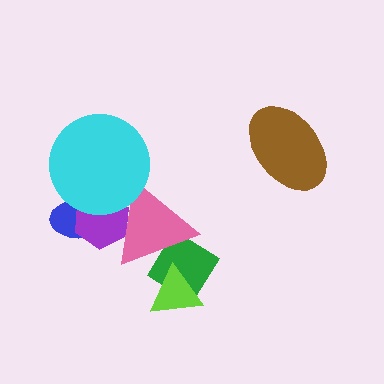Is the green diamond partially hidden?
Yes, it is partially covered by another shape.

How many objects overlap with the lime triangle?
2 objects overlap with the lime triangle.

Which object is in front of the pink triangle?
The cyan circle is in front of the pink triangle.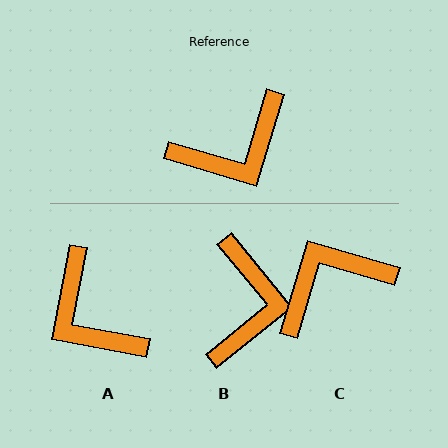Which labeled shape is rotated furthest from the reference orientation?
C, about 179 degrees away.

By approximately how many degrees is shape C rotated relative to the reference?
Approximately 179 degrees clockwise.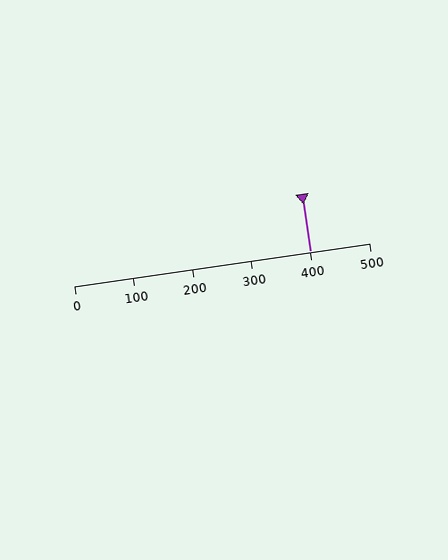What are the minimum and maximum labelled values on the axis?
The axis runs from 0 to 500.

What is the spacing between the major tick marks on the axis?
The major ticks are spaced 100 apart.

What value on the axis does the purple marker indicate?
The marker indicates approximately 400.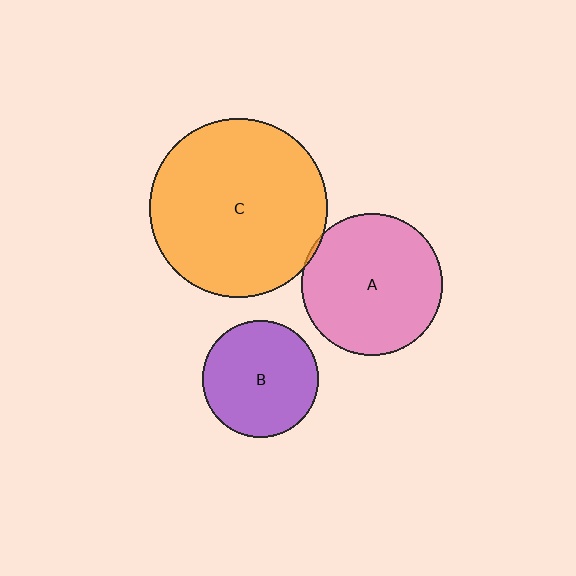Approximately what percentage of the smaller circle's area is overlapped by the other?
Approximately 5%.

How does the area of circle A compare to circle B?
Approximately 1.5 times.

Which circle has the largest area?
Circle C (orange).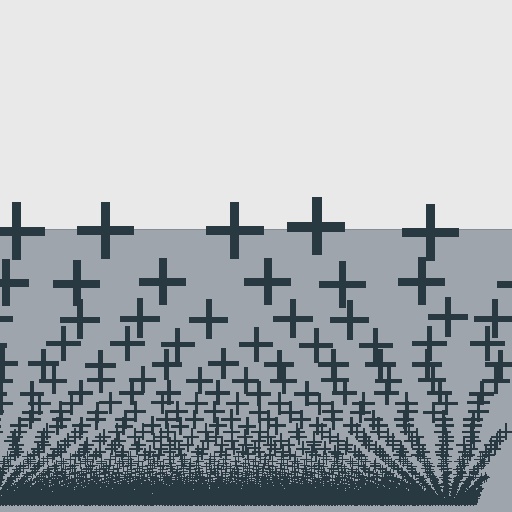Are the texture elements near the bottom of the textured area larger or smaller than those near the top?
Smaller. The gradient is inverted — elements near the bottom are smaller and denser.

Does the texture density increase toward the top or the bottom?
Density increases toward the bottom.